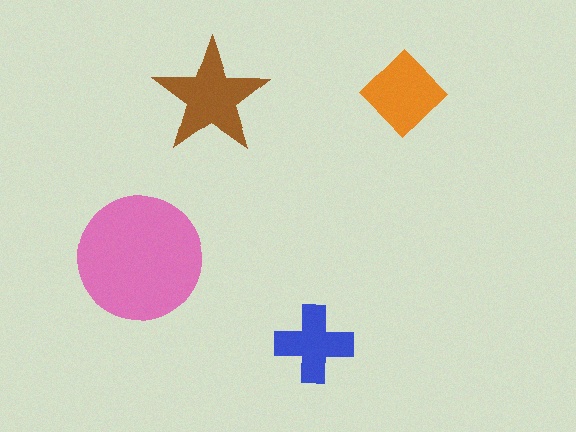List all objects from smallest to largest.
The blue cross, the orange diamond, the brown star, the pink circle.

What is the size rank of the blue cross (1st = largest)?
4th.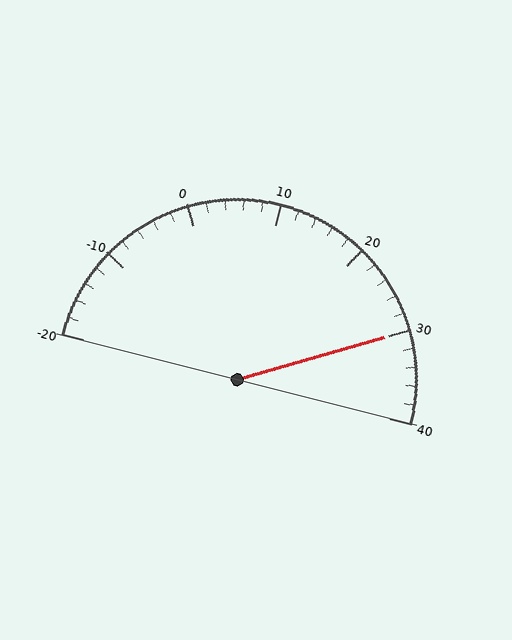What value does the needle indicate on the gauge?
The needle indicates approximately 30.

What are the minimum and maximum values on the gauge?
The gauge ranges from -20 to 40.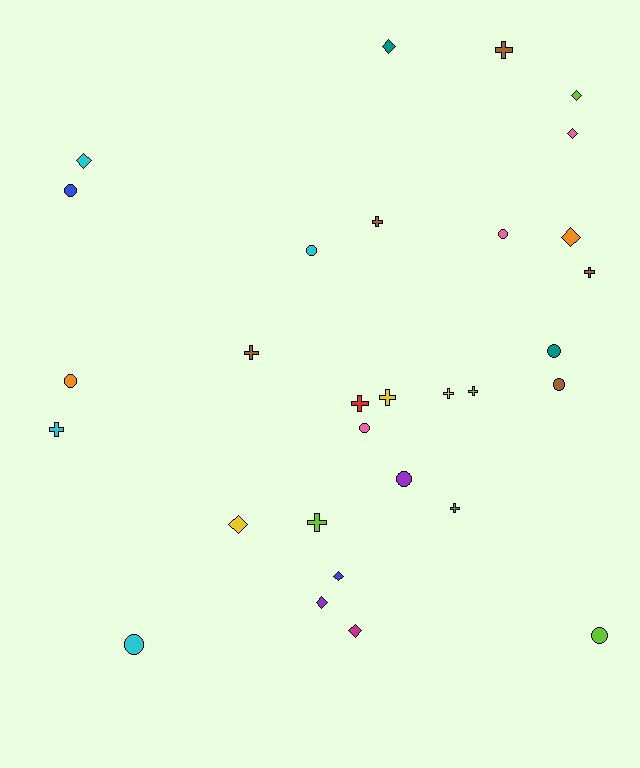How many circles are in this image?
There are 10 circles.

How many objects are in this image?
There are 30 objects.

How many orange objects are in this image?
There are 2 orange objects.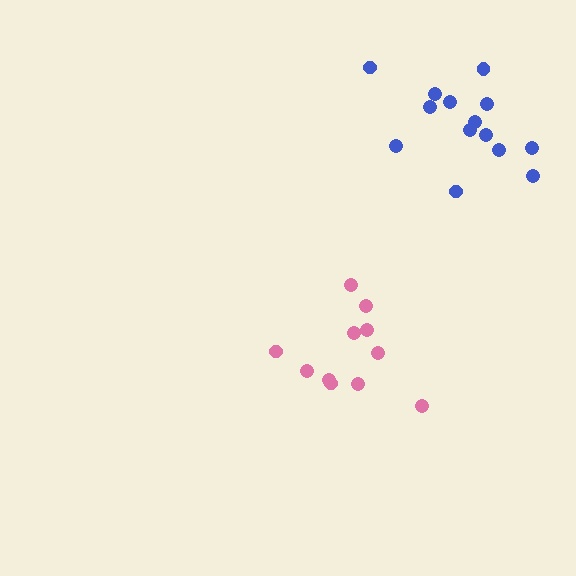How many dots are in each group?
Group 1: 11 dots, Group 2: 14 dots (25 total).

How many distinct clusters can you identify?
There are 2 distinct clusters.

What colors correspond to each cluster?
The clusters are colored: pink, blue.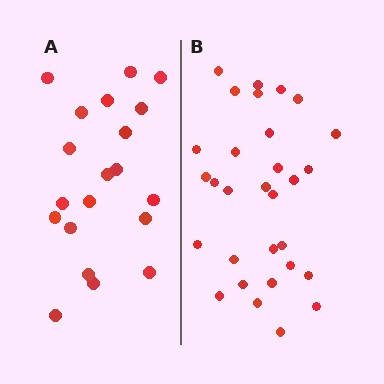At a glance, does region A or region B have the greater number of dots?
Region B (the right region) has more dots.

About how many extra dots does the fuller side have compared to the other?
Region B has roughly 10 or so more dots than region A.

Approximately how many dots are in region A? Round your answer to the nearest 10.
About 20 dots.